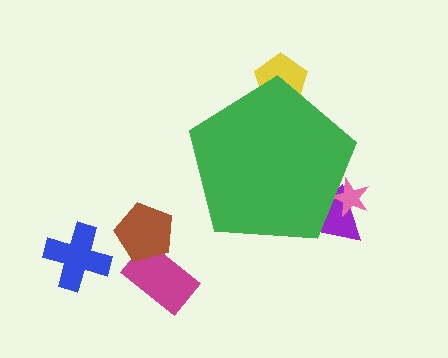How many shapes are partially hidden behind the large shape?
3 shapes are partially hidden.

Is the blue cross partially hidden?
No, the blue cross is fully visible.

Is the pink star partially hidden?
Yes, the pink star is partially hidden behind the green pentagon.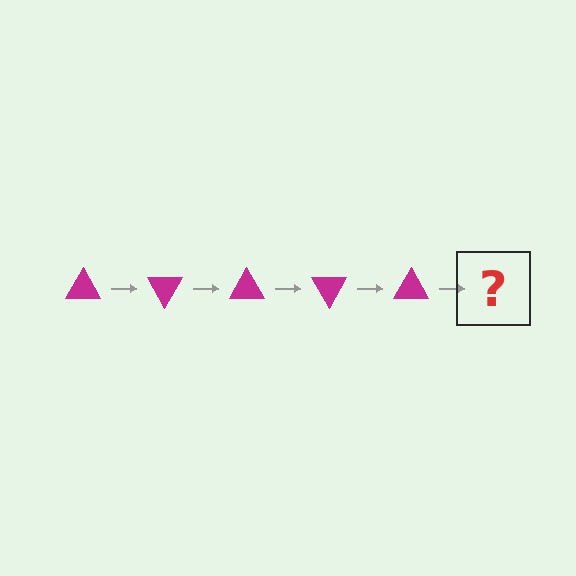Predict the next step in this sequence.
The next step is a magenta triangle rotated 300 degrees.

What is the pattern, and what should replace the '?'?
The pattern is that the triangle rotates 60 degrees each step. The '?' should be a magenta triangle rotated 300 degrees.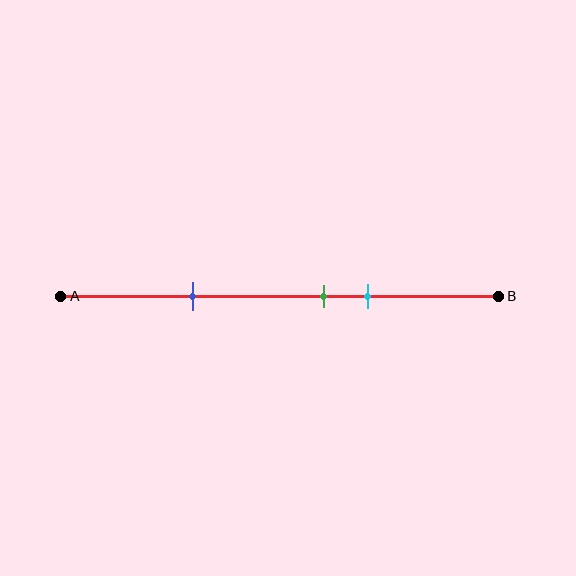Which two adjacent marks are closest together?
The green and cyan marks are the closest adjacent pair.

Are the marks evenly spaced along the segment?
No, the marks are not evenly spaced.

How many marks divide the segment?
There are 3 marks dividing the segment.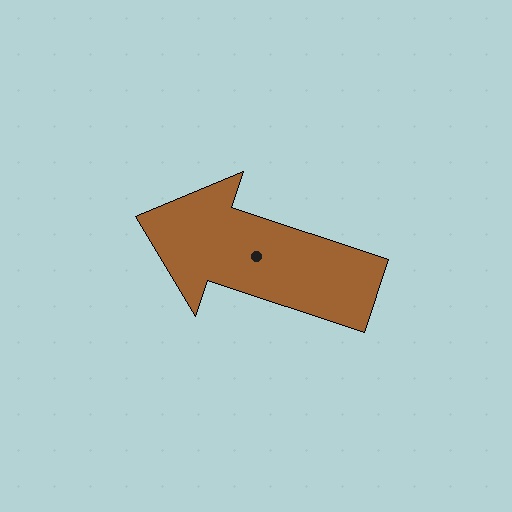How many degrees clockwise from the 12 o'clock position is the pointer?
Approximately 288 degrees.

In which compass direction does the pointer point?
West.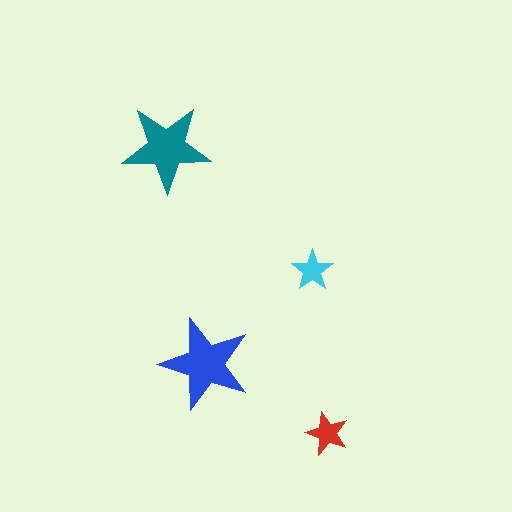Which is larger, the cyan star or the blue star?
The blue one.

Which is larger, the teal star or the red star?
The teal one.